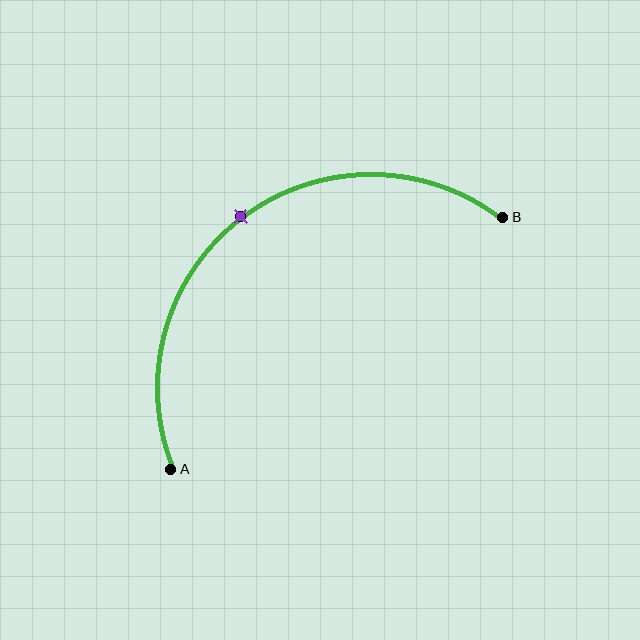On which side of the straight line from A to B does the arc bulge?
The arc bulges above and to the left of the straight line connecting A and B.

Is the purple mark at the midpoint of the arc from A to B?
Yes. The purple mark lies on the arc at equal arc-length from both A and B — it is the arc midpoint.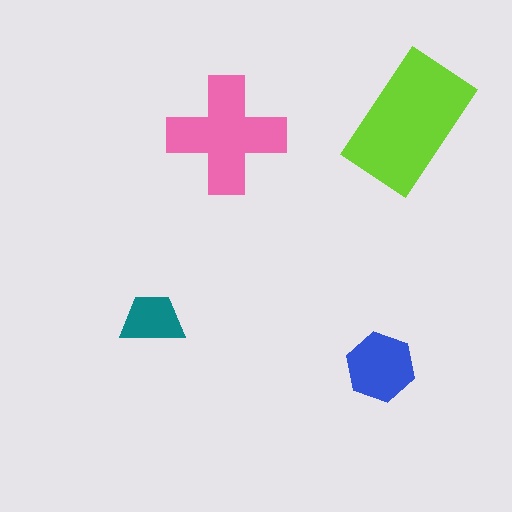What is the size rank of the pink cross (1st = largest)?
2nd.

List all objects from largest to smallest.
The lime rectangle, the pink cross, the blue hexagon, the teal trapezoid.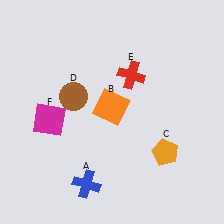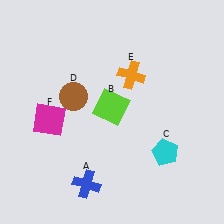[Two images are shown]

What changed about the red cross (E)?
In Image 1, E is red. In Image 2, it changed to orange.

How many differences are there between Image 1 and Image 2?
There are 3 differences between the two images.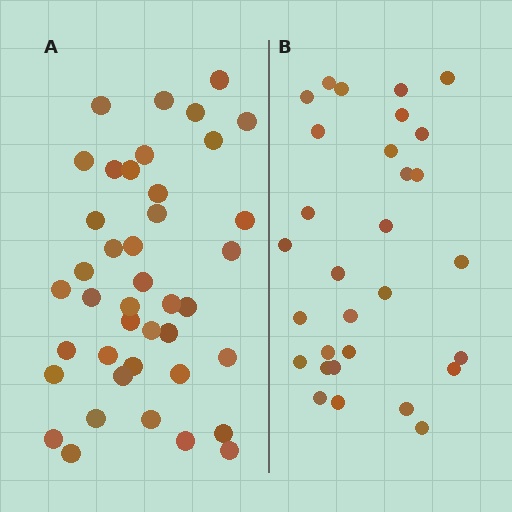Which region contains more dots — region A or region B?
Region A (the left region) has more dots.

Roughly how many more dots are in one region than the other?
Region A has roughly 12 or so more dots than region B.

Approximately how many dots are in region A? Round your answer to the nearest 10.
About 40 dots. (The exact count is 41, which rounds to 40.)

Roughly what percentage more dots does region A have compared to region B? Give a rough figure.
About 35% more.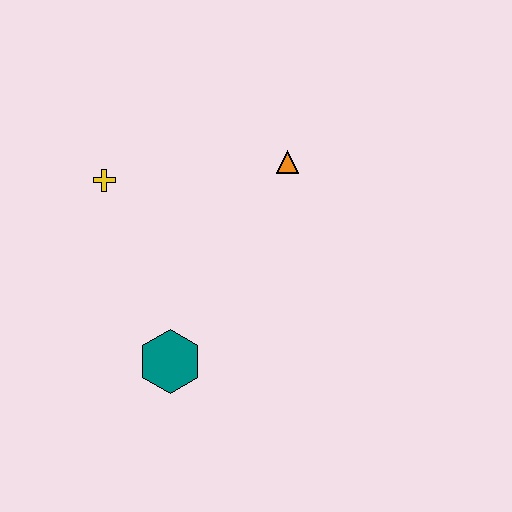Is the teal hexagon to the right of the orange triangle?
No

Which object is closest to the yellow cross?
The orange triangle is closest to the yellow cross.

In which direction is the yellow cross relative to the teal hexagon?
The yellow cross is above the teal hexagon.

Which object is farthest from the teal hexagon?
The orange triangle is farthest from the teal hexagon.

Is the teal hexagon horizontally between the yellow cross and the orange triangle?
Yes